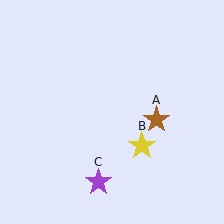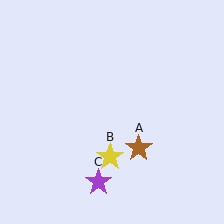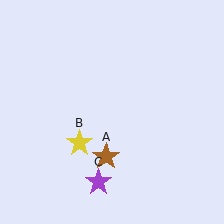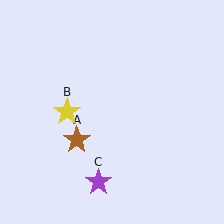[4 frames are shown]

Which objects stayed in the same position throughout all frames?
Purple star (object C) remained stationary.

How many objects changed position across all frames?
2 objects changed position: brown star (object A), yellow star (object B).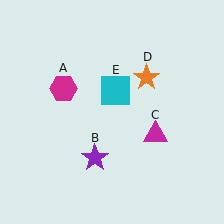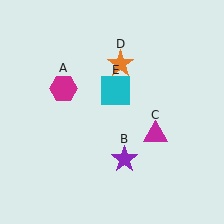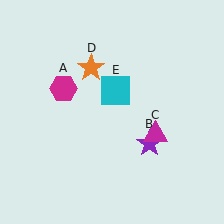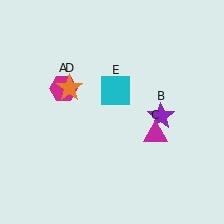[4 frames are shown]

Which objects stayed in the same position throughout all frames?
Magenta hexagon (object A) and magenta triangle (object C) and cyan square (object E) remained stationary.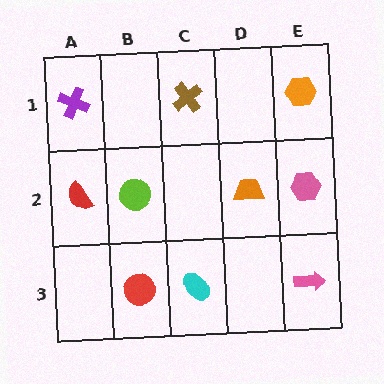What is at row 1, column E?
An orange hexagon.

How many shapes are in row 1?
3 shapes.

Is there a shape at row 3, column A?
No, that cell is empty.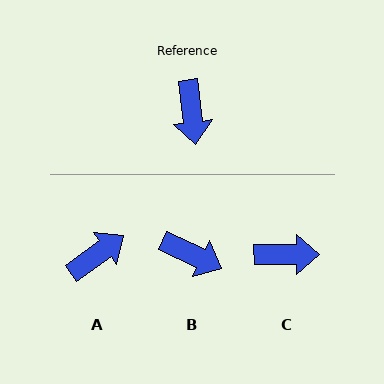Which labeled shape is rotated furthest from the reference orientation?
A, about 119 degrees away.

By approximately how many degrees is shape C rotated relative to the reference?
Approximately 84 degrees counter-clockwise.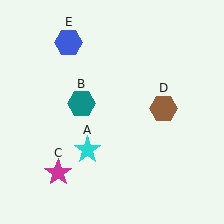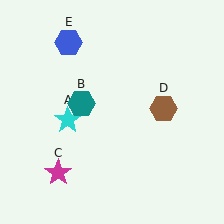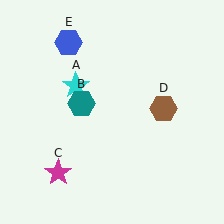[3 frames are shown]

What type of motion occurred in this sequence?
The cyan star (object A) rotated clockwise around the center of the scene.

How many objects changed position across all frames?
1 object changed position: cyan star (object A).